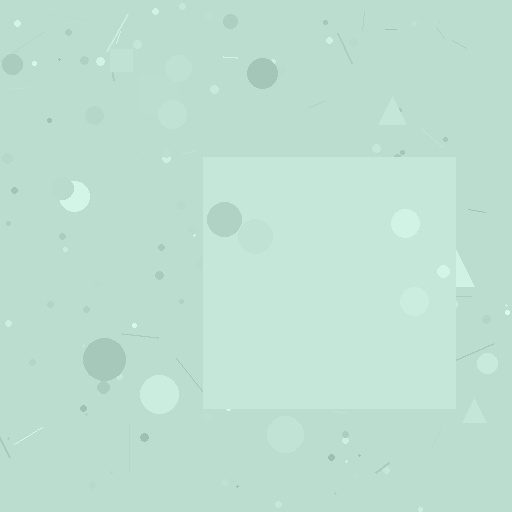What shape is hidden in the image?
A square is hidden in the image.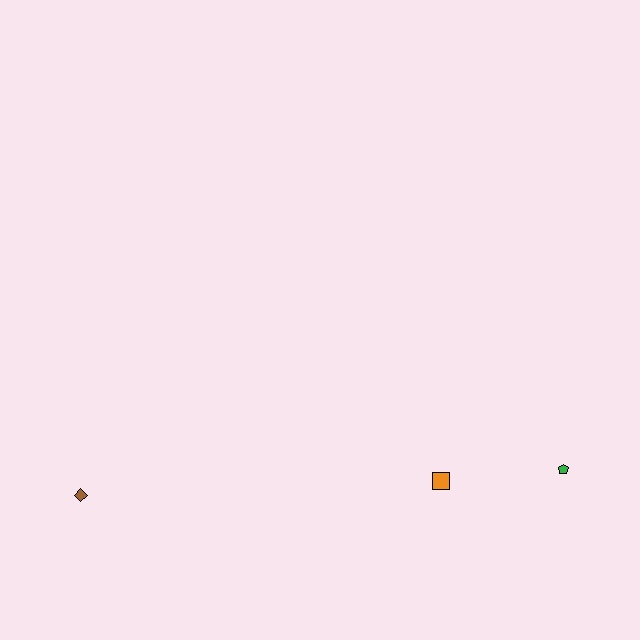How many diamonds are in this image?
There is 1 diamond.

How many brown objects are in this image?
There is 1 brown object.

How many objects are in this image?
There are 3 objects.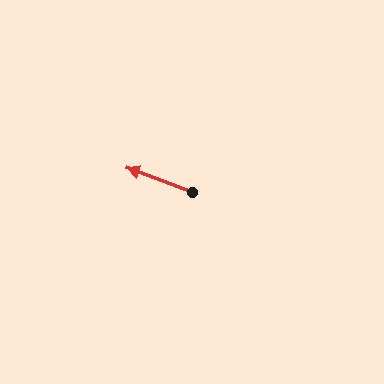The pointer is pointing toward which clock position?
Roughly 10 o'clock.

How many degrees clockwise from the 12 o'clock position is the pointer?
Approximately 290 degrees.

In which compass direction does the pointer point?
West.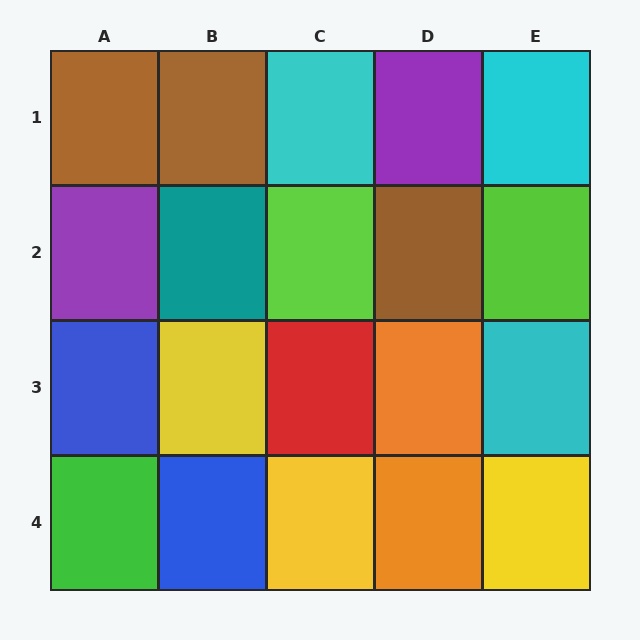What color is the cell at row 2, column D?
Brown.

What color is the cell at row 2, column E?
Lime.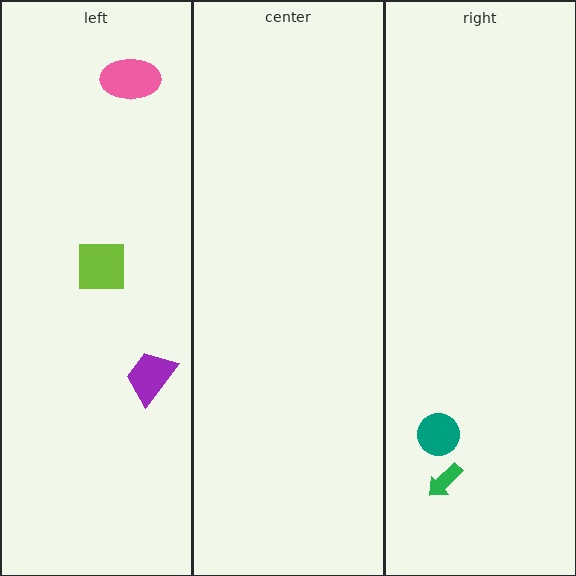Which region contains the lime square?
The left region.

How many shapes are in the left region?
3.